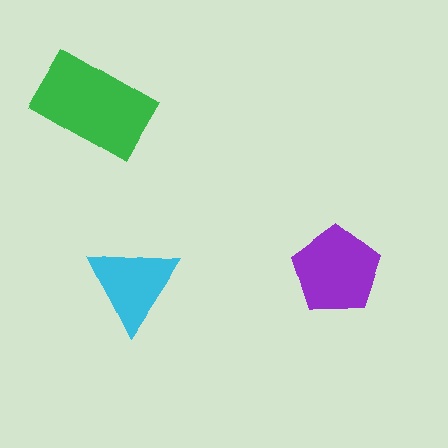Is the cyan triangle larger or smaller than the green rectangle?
Smaller.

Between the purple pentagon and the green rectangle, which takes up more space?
The green rectangle.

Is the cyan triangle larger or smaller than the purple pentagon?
Smaller.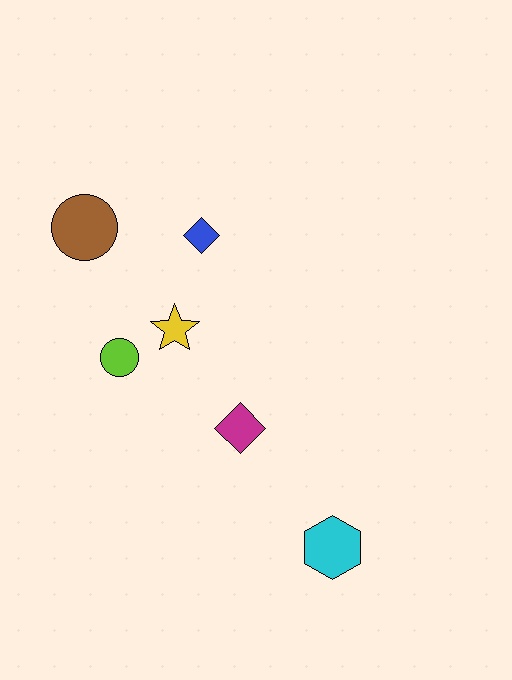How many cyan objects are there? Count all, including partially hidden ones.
There is 1 cyan object.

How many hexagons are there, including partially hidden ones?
There is 1 hexagon.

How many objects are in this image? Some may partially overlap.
There are 6 objects.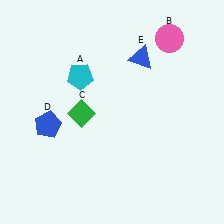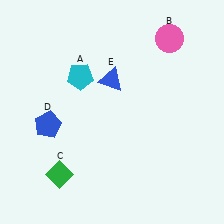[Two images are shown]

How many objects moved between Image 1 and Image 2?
2 objects moved between the two images.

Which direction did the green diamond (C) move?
The green diamond (C) moved down.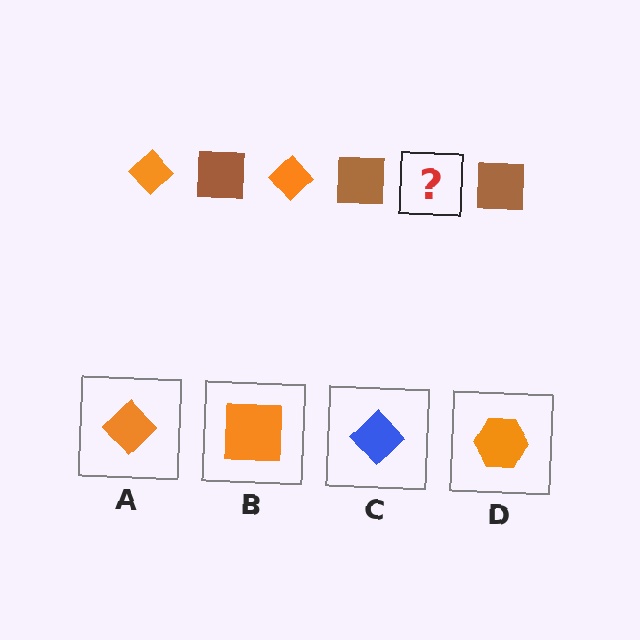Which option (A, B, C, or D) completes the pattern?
A.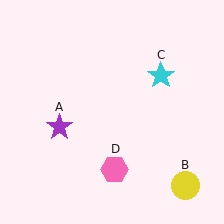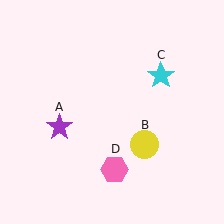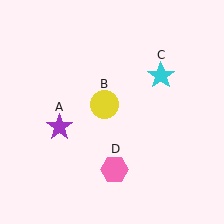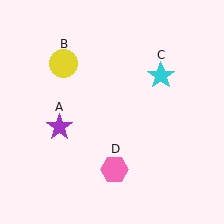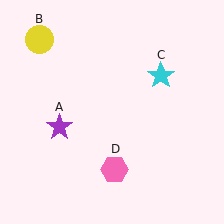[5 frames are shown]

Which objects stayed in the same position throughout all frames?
Purple star (object A) and cyan star (object C) and pink hexagon (object D) remained stationary.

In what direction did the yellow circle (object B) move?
The yellow circle (object B) moved up and to the left.